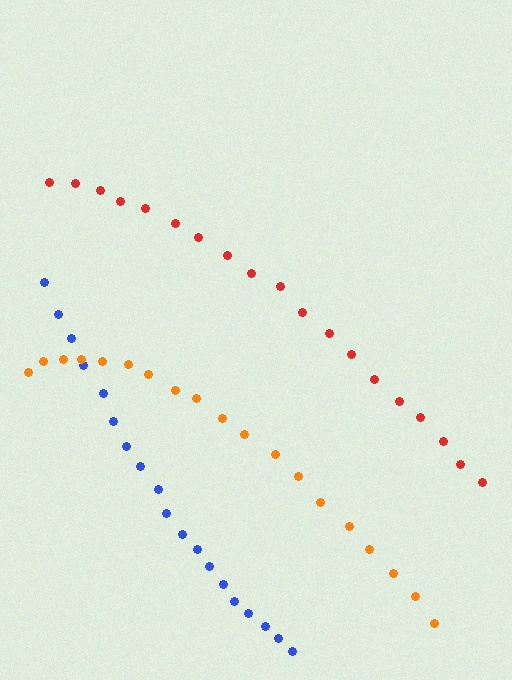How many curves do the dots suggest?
There are 3 distinct paths.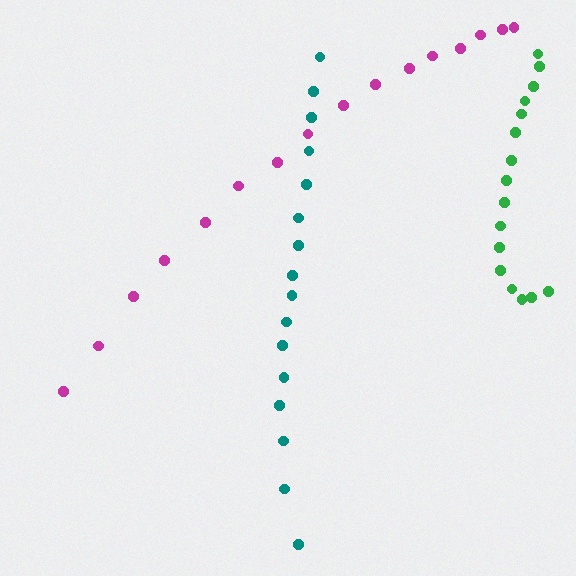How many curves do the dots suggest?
There are 3 distinct paths.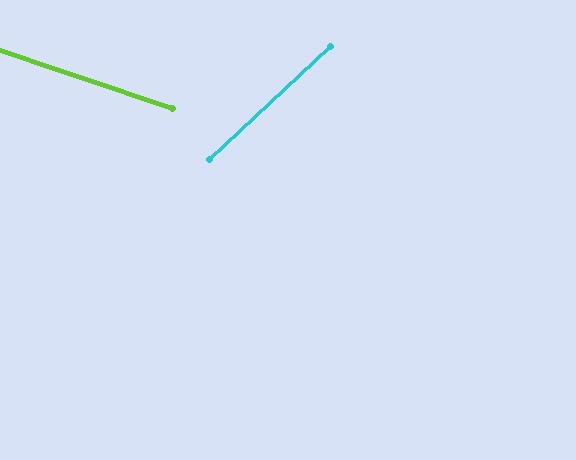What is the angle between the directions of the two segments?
Approximately 61 degrees.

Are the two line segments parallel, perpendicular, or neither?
Neither parallel nor perpendicular — they differ by about 61°.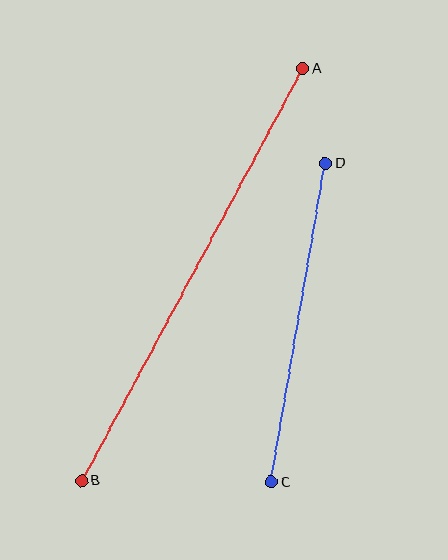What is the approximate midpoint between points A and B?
The midpoint is at approximately (192, 275) pixels.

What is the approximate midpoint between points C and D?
The midpoint is at approximately (298, 323) pixels.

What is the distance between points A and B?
The distance is approximately 468 pixels.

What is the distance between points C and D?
The distance is approximately 323 pixels.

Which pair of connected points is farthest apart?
Points A and B are farthest apart.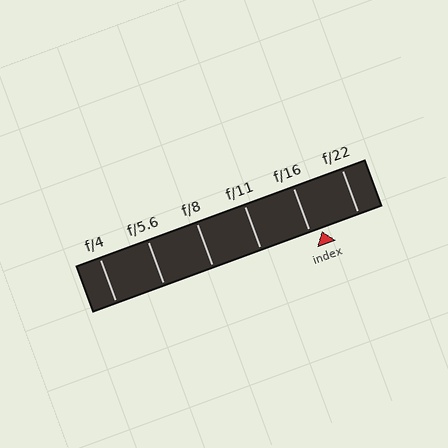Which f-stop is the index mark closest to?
The index mark is closest to f/16.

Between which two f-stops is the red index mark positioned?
The index mark is between f/16 and f/22.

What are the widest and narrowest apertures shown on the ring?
The widest aperture shown is f/4 and the narrowest is f/22.